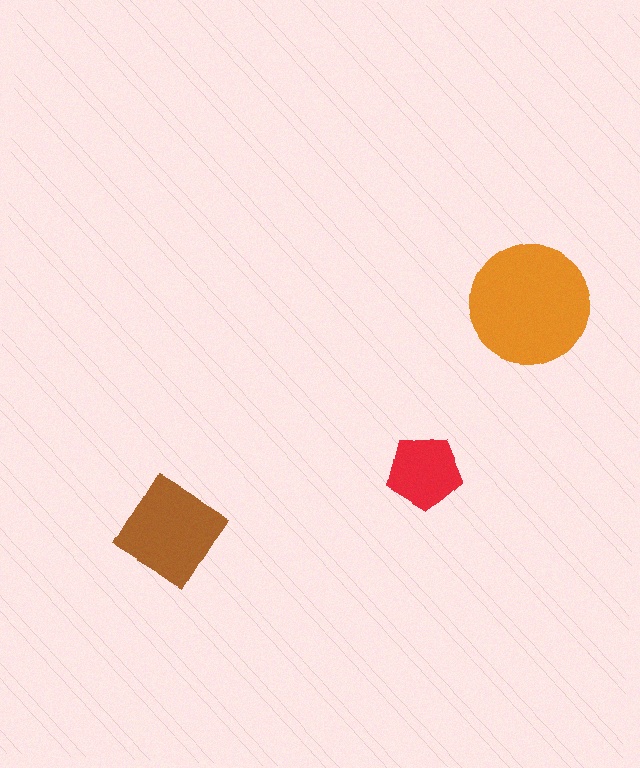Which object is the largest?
The orange circle.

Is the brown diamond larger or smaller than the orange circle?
Smaller.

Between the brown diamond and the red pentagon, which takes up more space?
The brown diamond.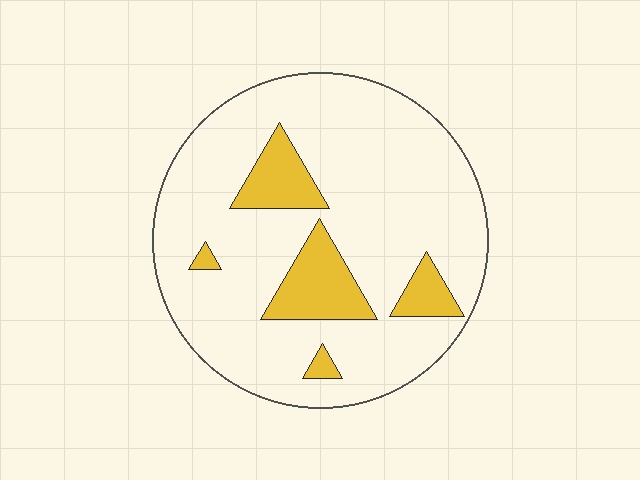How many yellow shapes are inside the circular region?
5.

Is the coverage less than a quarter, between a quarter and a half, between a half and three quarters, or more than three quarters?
Less than a quarter.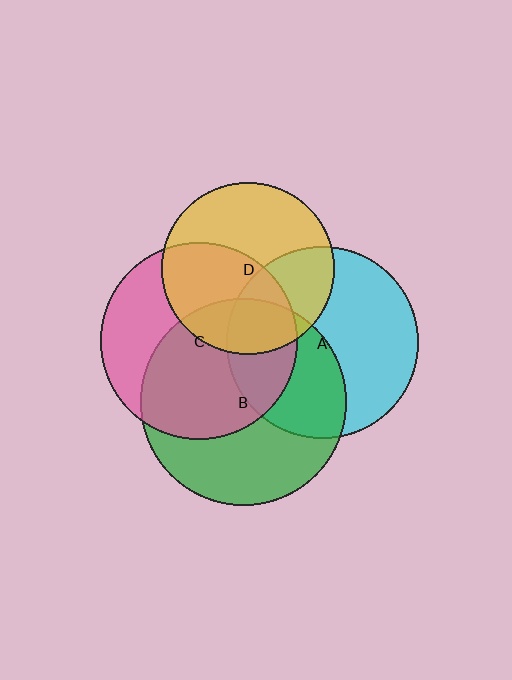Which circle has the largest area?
Circle B (green).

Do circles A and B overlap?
Yes.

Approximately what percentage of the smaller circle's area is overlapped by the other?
Approximately 40%.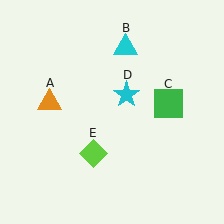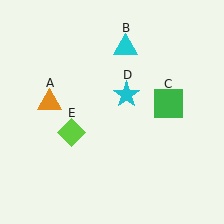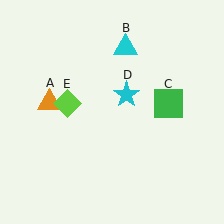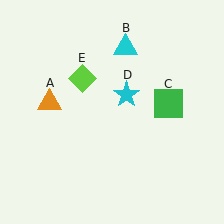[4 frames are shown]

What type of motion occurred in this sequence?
The lime diamond (object E) rotated clockwise around the center of the scene.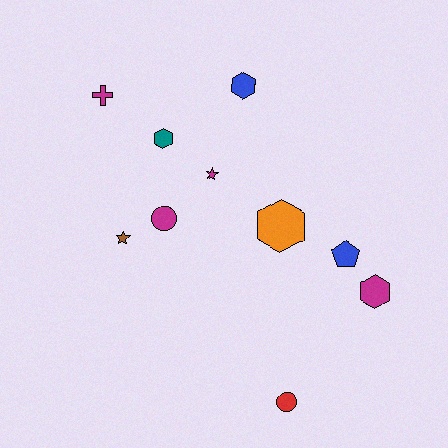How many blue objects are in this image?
There are 2 blue objects.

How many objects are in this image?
There are 10 objects.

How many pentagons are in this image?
There is 1 pentagon.